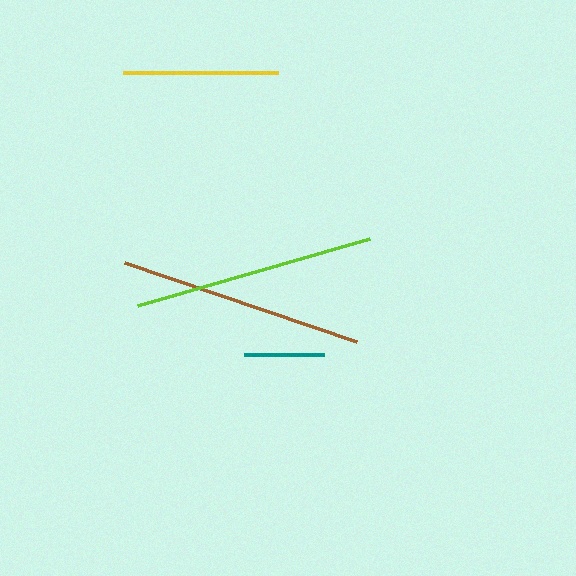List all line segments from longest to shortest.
From longest to shortest: brown, lime, yellow, teal.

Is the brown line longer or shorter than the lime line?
The brown line is longer than the lime line.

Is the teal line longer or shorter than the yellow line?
The yellow line is longer than the teal line.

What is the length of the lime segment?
The lime segment is approximately 241 pixels long.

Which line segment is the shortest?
The teal line is the shortest at approximately 80 pixels.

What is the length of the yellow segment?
The yellow segment is approximately 156 pixels long.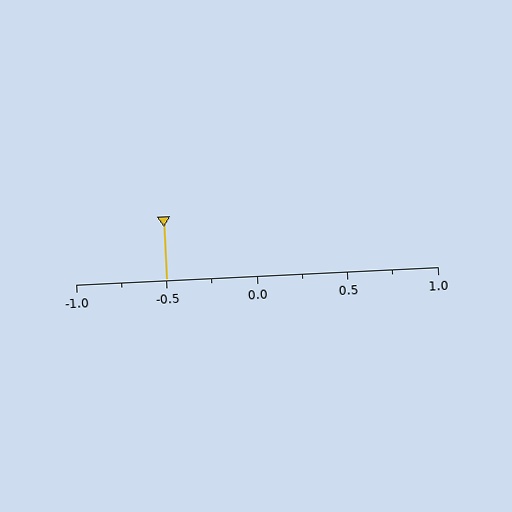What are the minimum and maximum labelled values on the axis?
The axis runs from -1.0 to 1.0.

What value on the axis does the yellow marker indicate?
The marker indicates approximately -0.5.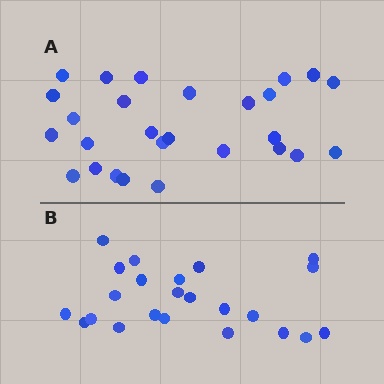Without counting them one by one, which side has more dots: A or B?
Region A (the top region) has more dots.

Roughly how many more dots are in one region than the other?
Region A has about 4 more dots than region B.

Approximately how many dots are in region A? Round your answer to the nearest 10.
About 30 dots. (The exact count is 27, which rounds to 30.)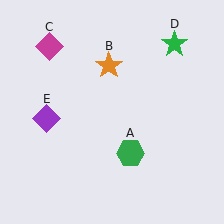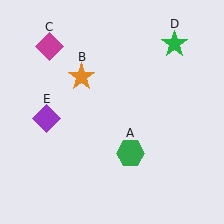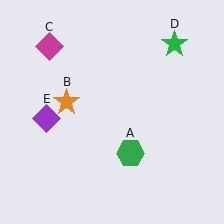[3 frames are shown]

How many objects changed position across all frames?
1 object changed position: orange star (object B).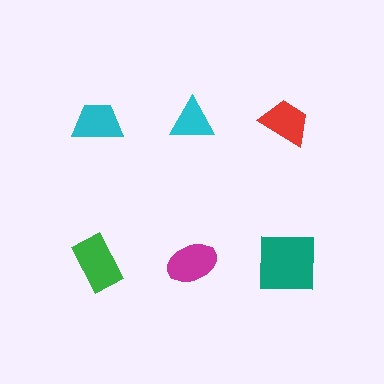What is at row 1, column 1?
A cyan trapezoid.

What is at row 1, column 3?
A red trapezoid.